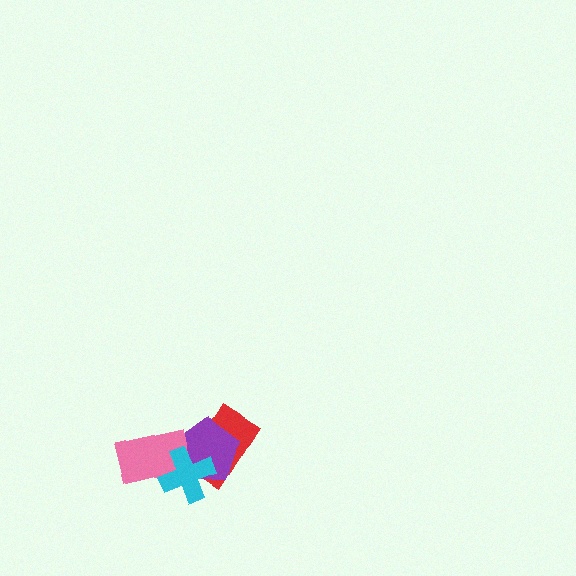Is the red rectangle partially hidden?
Yes, it is partially covered by another shape.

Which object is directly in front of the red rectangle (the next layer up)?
The purple pentagon is directly in front of the red rectangle.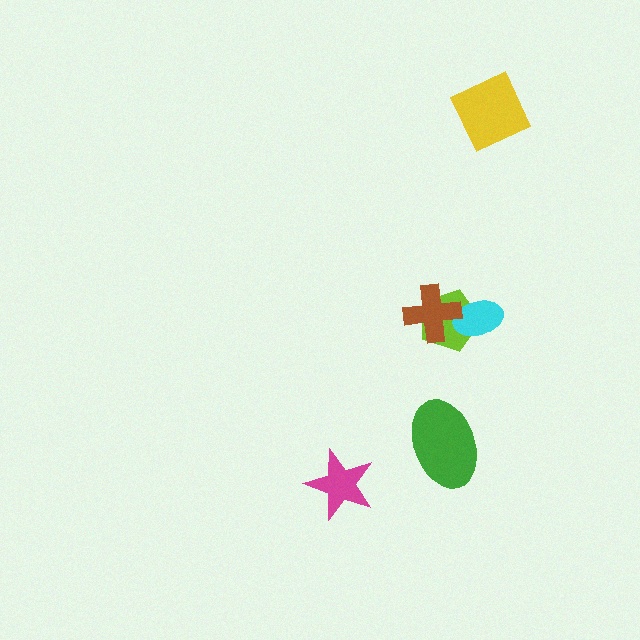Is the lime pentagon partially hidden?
Yes, it is partially covered by another shape.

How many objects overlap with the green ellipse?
0 objects overlap with the green ellipse.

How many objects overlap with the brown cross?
2 objects overlap with the brown cross.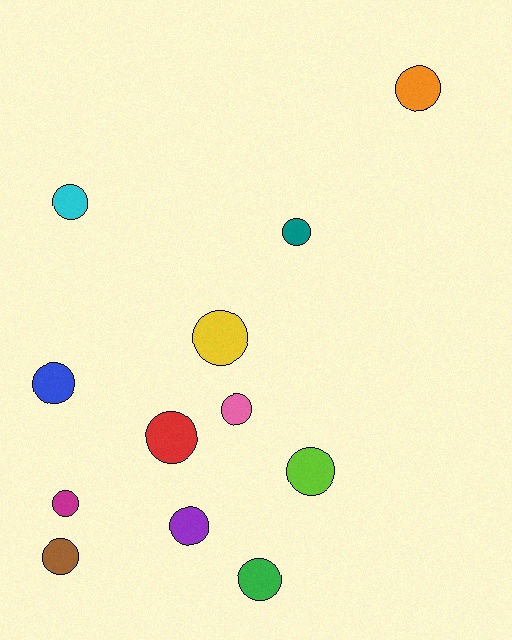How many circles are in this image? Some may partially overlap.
There are 12 circles.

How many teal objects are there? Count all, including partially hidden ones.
There is 1 teal object.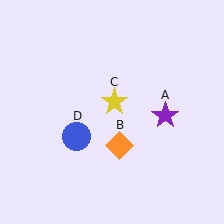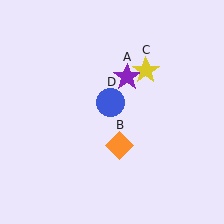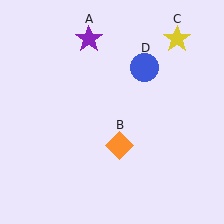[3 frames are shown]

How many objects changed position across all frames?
3 objects changed position: purple star (object A), yellow star (object C), blue circle (object D).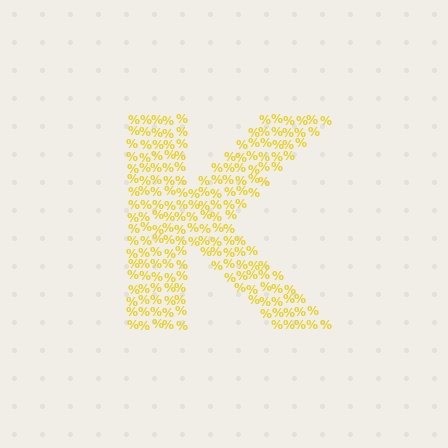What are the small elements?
The small elements are percent signs.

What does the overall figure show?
The overall figure shows the letter K.